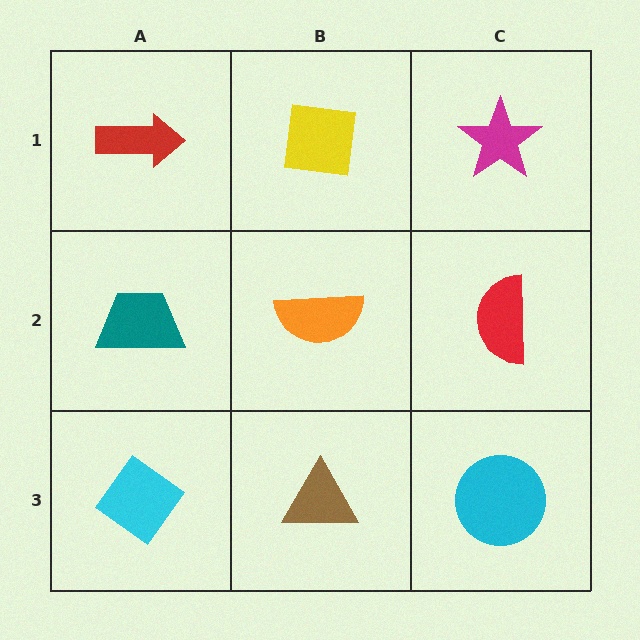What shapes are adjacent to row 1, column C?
A red semicircle (row 2, column C), a yellow square (row 1, column B).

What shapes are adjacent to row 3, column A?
A teal trapezoid (row 2, column A), a brown triangle (row 3, column B).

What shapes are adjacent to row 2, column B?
A yellow square (row 1, column B), a brown triangle (row 3, column B), a teal trapezoid (row 2, column A), a red semicircle (row 2, column C).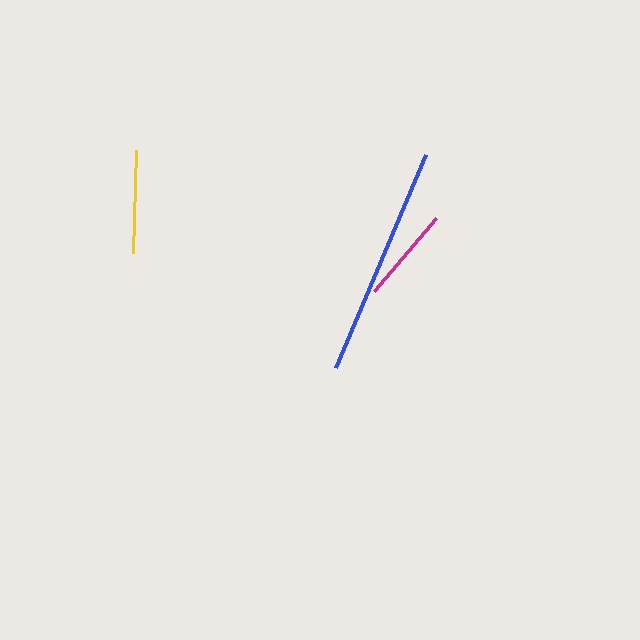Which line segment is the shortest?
The magenta line is the shortest at approximately 95 pixels.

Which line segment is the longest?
The blue line is the longest at approximately 231 pixels.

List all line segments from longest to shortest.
From longest to shortest: blue, yellow, magenta.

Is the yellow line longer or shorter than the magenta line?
The yellow line is longer than the magenta line.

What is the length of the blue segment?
The blue segment is approximately 231 pixels long.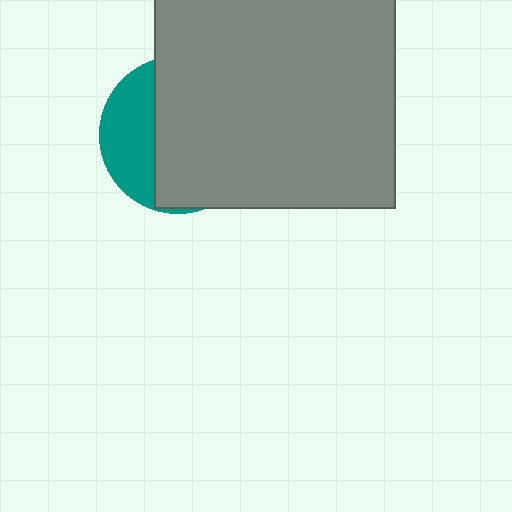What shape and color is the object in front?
The object in front is a gray square.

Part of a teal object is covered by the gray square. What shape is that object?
It is a circle.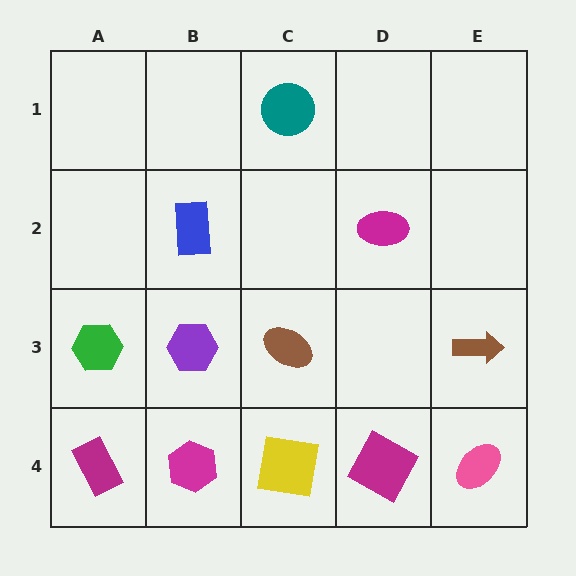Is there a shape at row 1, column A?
No, that cell is empty.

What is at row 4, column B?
A magenta hexagon.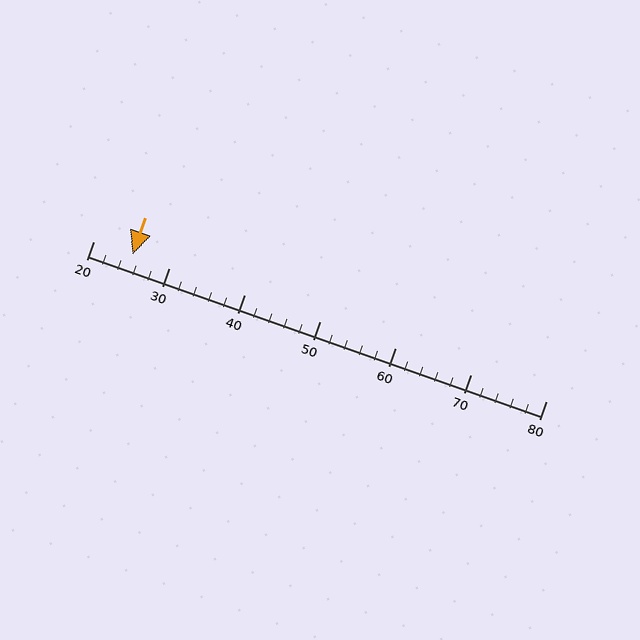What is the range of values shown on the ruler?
The ruler shows values from 20 to 80.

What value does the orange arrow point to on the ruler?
The orange arrow points to approximately 25.